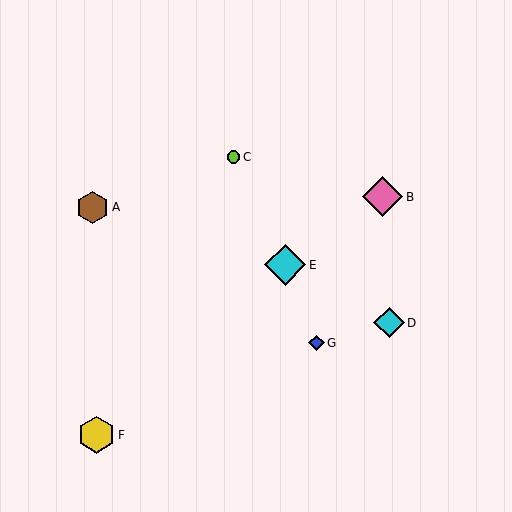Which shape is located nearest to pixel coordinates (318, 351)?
The blue diamond (labeled G) at (317, 343) is nearest to that location.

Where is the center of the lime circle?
The center of the lime circle is at (233, 157).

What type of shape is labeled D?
Shape D is a cyan diamond.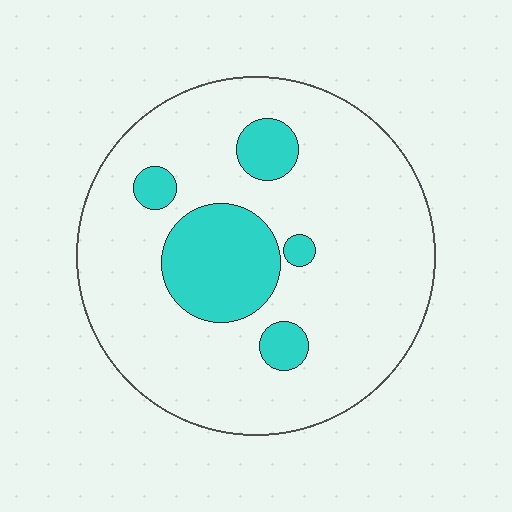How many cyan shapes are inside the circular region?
5.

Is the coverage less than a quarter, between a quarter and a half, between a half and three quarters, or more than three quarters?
Less than a quarter.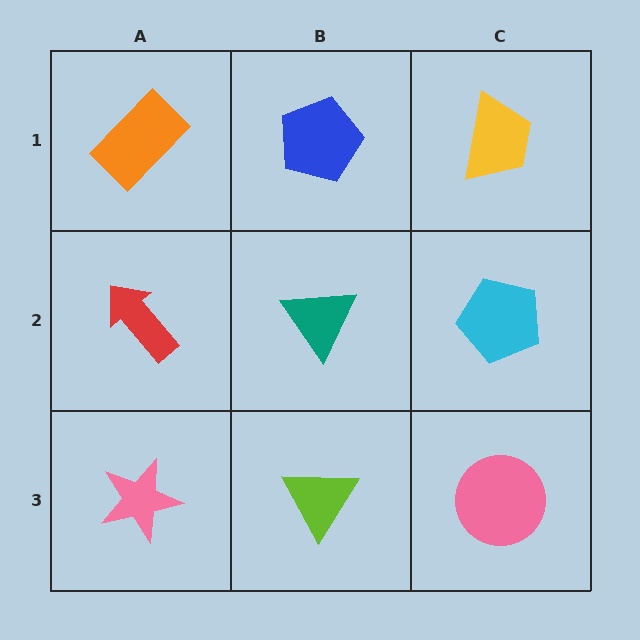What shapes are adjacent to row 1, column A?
A red arrow (row 2, column A), a blue pentagon (row 1, column B).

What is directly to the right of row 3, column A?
A lime triangle.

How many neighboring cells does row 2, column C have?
3.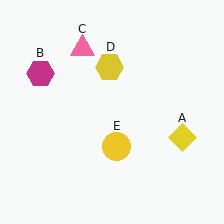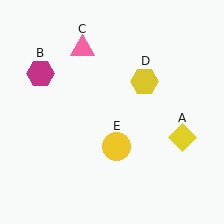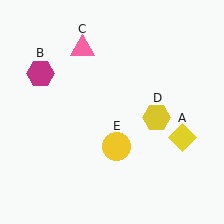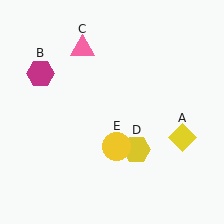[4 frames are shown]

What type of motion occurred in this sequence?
The yellow hexagon (object D) rotated clockwise around the center of the scene.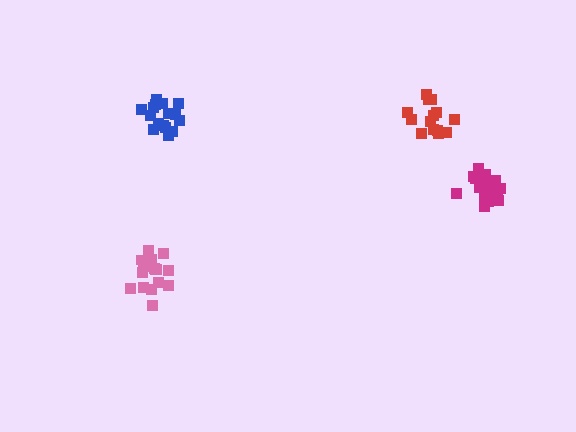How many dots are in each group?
Group 1: 16 dots, Group 2: 16 dots, Group 3: 16 dots, Group 4: 14 dots (62 total).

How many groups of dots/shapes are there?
There are 4 groups.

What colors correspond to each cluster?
The clusters are colored: blue, pink, magenta, red.